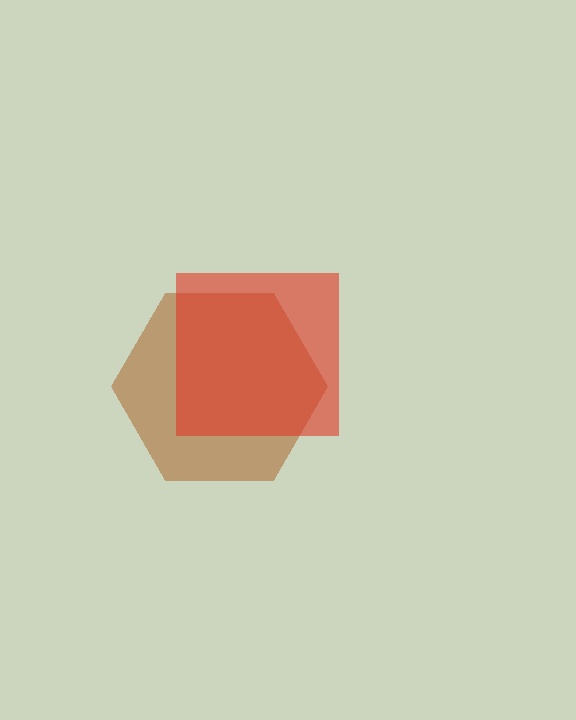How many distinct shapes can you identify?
There are 2 distinct shapes: a brown hexagon, a red square.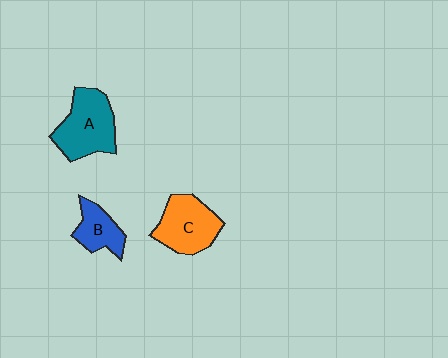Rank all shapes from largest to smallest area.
From largest to smallest: A (teal), C (orange), B (blue).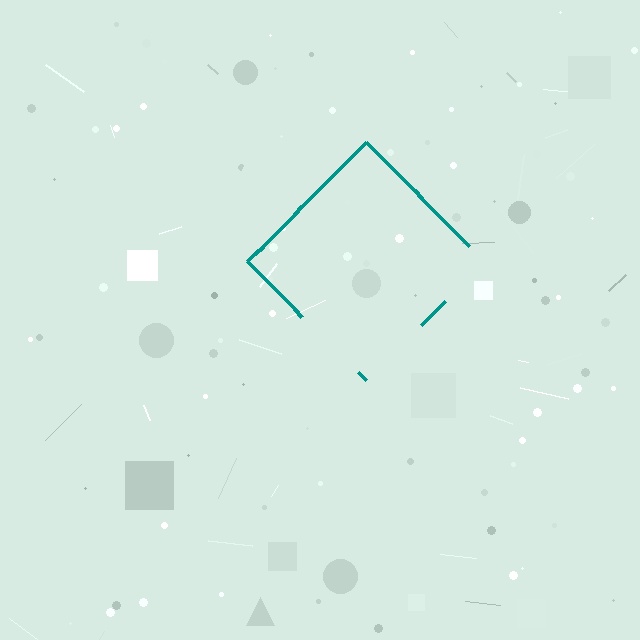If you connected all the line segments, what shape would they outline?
They would outline a diamond.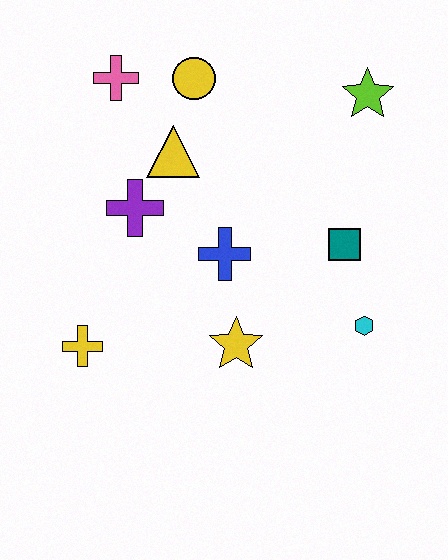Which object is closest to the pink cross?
The yellow circle is closest to the pink cross.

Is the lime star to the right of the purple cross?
Yes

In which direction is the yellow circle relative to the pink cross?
The yellow circle is to the right of the pink cross.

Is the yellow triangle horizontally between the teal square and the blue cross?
No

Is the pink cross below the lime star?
No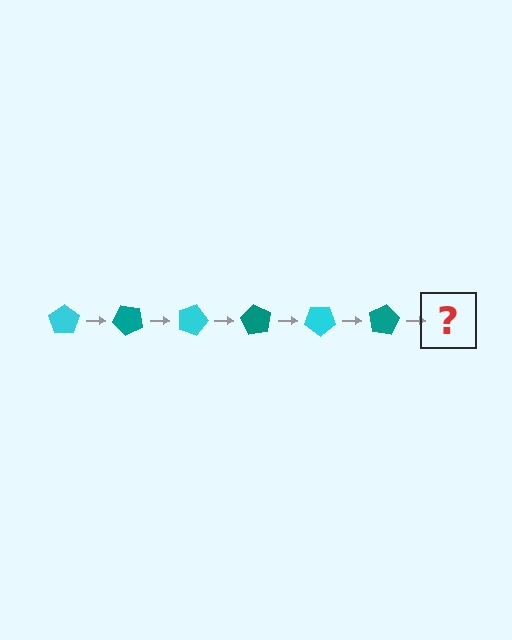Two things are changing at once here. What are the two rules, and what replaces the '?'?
The two rules are that it rotates 45 degrees each step and the color cycles through cyan and teal. The '?' should be a cyan pentagon, rotated 270 degrees from the start.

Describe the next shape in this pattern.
It should be a cyan pentagon, rotated 270 degrees from the start.